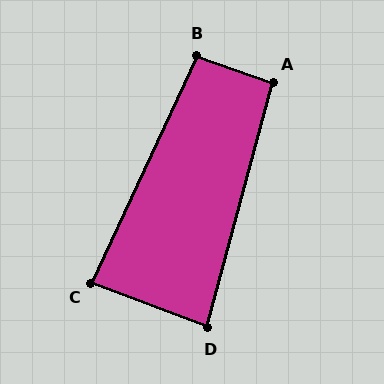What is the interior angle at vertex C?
Approximately 86 degrees (approximately right).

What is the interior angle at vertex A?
Approximately 94 degrees (approximately right).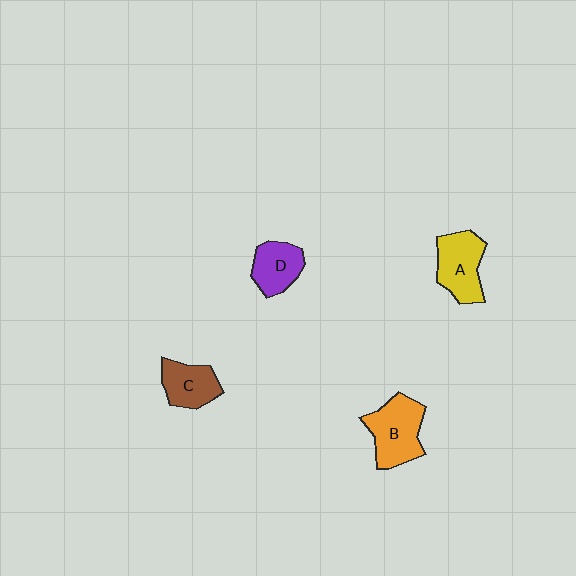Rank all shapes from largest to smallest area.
From largest to smallest: B (orange), A (yellow), C (brown), D (purple).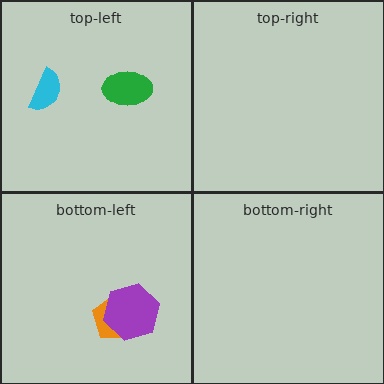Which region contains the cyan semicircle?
The top-left region.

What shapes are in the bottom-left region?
The orange pentagon, the purple hexagon.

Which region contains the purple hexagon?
The bottom-left region.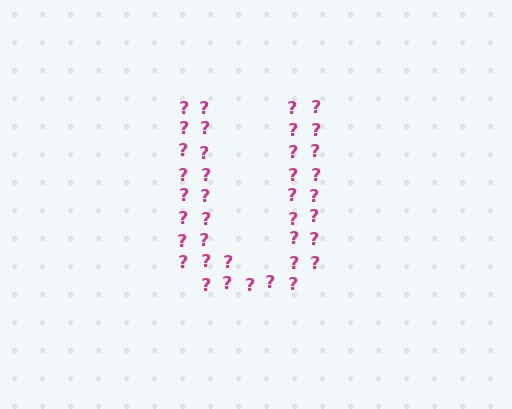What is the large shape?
The large shape is the letter U.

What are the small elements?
The small elements are question marks.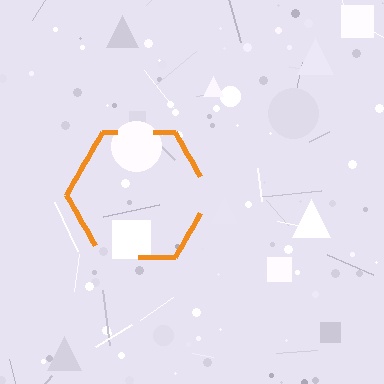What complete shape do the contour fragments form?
The contour fragments form a hexagon.